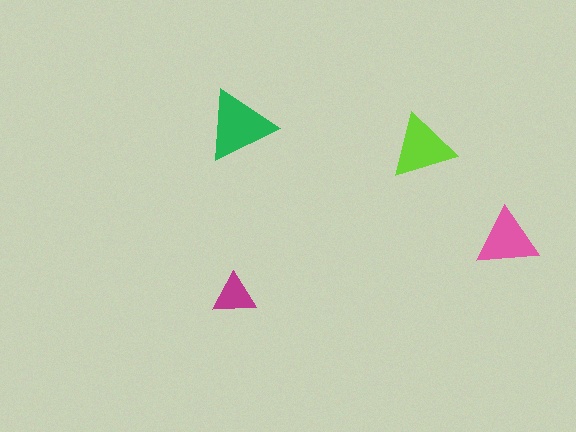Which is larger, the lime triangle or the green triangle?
The green one.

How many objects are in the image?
There are 4 objects in the image.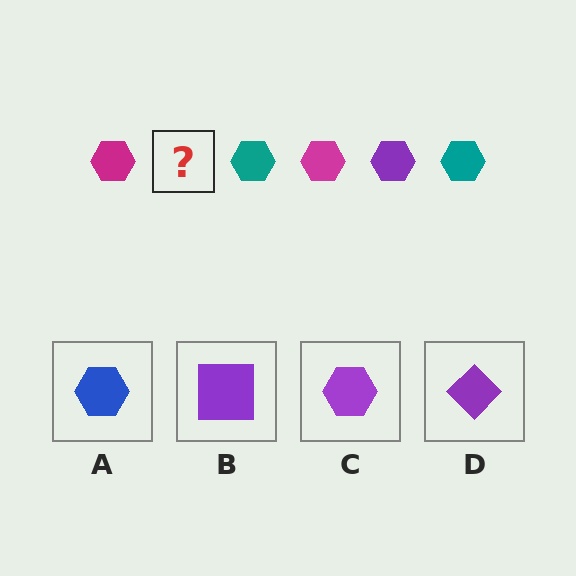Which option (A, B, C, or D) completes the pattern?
C.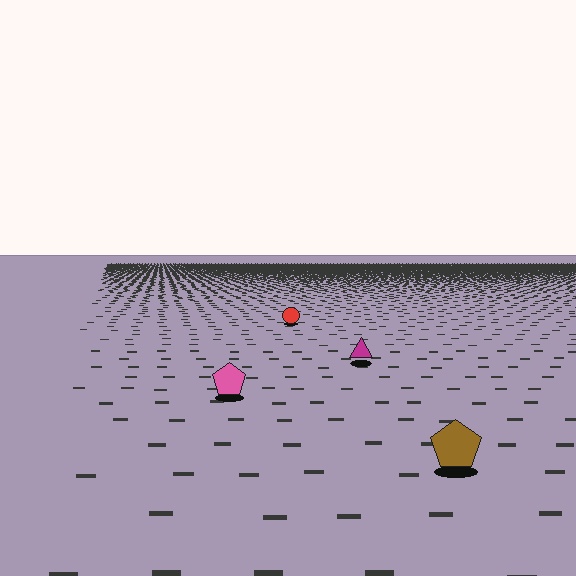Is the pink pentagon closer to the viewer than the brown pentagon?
No. The brown pentagon is closer — you can tell from the texture gradient: the ground texture is coarser near it.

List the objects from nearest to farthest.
From nearest to farthest: the brown pentagon, the pink pentagon, the magenta triangle, the red circle.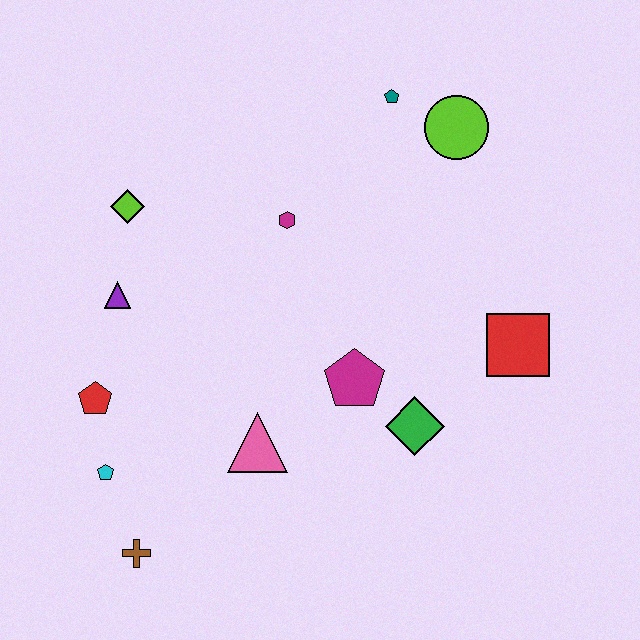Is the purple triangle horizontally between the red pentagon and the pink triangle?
Yes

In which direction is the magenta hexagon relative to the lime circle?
The magenta hexagon is to the left of the lime circle.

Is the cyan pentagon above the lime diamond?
No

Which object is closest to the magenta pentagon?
The green diamond is closest to the magenta pentagon.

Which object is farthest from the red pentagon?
The lime circle is farthest from the red pentagon.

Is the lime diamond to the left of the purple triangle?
No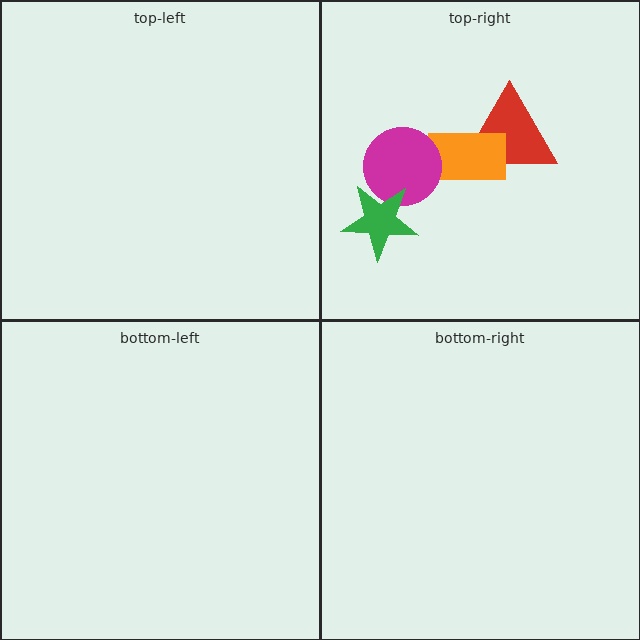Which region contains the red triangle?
The top-right region.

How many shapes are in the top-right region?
4.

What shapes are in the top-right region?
The red triangle, the orange rectangle, the magenta circle, the green star.